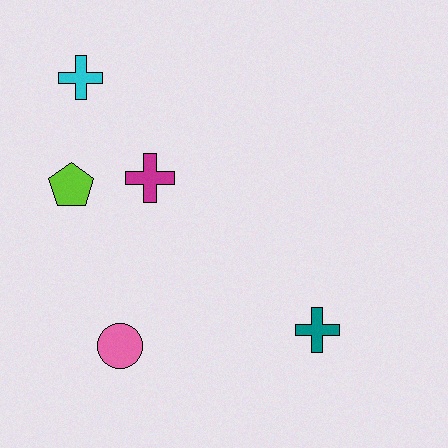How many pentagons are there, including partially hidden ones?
There is 1 pentagon.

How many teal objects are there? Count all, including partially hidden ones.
There is 1 teal object.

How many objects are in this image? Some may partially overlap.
There are 5 objects.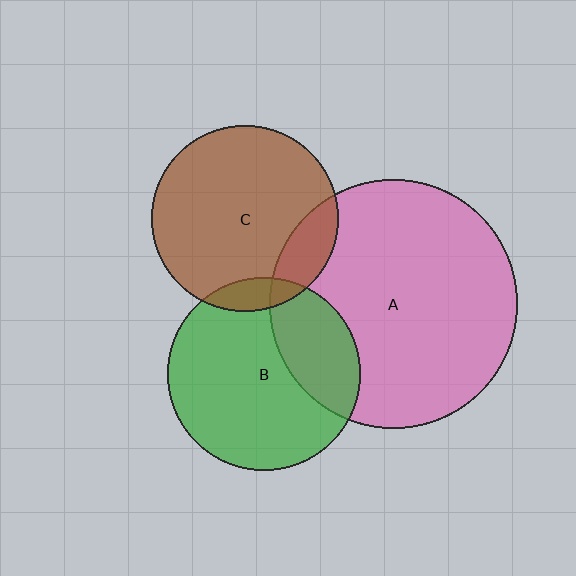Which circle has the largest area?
Circle A (pink).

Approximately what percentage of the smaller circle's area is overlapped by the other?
Approximately 15%.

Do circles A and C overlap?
Yes.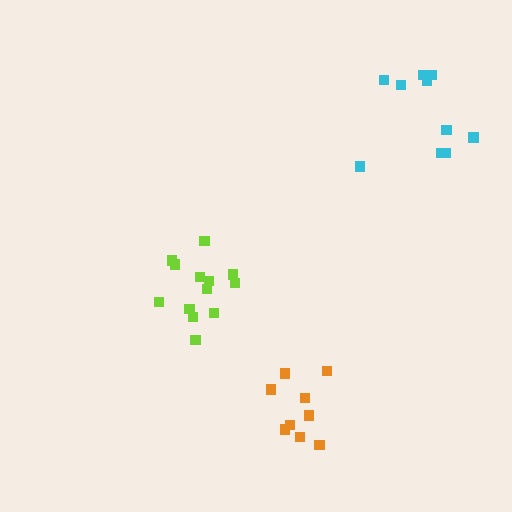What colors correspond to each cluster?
The clusters are colored: orange, cyan, lime.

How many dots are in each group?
Group 1: 9 dots, Group 2: 10 dots, Group 3: 13 dots (32 total).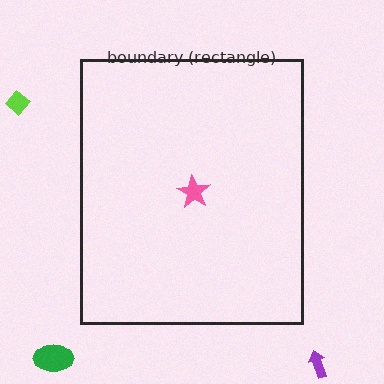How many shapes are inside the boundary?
1 inside, 3 outside.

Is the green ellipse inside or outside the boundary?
Outside.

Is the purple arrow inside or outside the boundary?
Outside.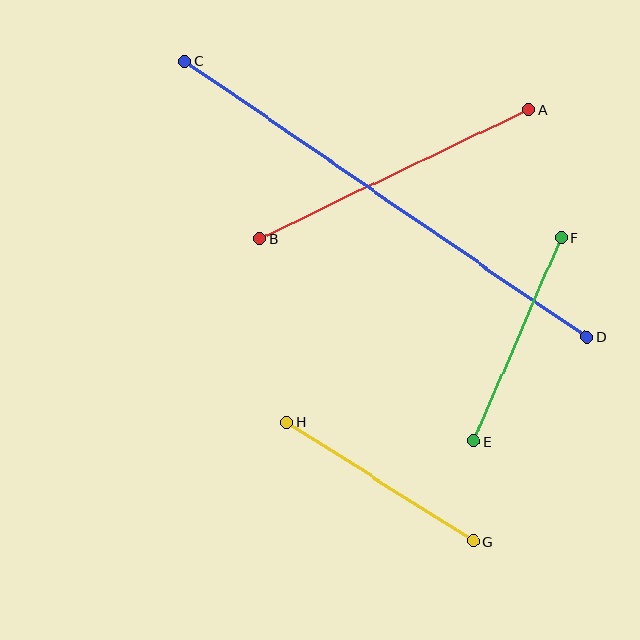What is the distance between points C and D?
The distance is approximately 487 pixels.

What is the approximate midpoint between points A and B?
The midpoint is at approximately (394, 174) pixels.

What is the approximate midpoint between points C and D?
The midpoint is at approximately (386, 199) pixels.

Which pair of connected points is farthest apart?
Points C and D are farthest apart.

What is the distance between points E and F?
The distance is approximately 221 pixels.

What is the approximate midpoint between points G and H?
The midpoint is at approximately (380, 481) pixels.